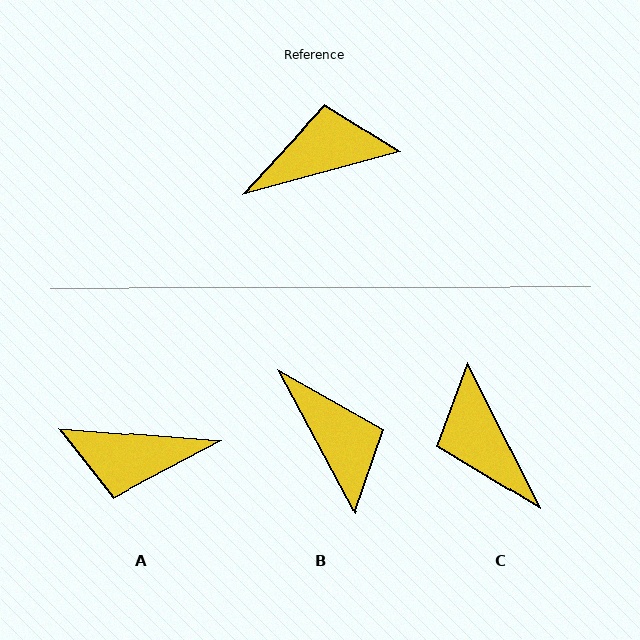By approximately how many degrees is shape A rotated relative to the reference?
Approximately 160 degrees counter-clockwise.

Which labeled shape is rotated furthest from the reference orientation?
A, about 160 degrees away.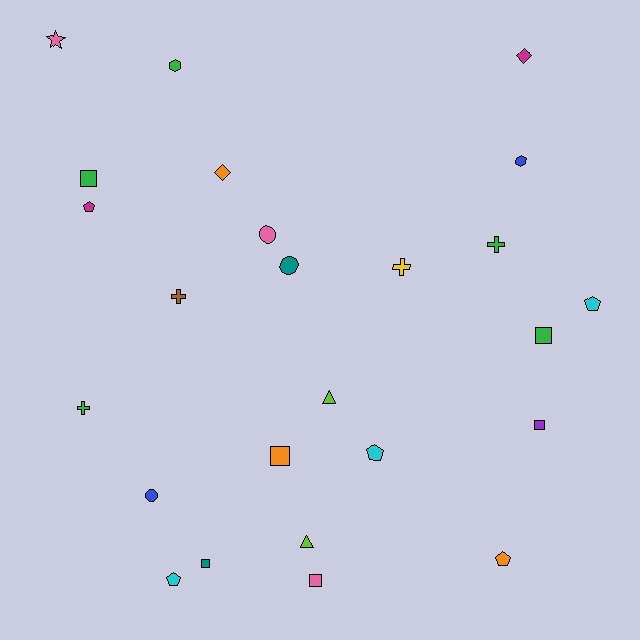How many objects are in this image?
There are 25 objects.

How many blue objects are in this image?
There are 2 blue objects.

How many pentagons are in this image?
There are 5 pentagons.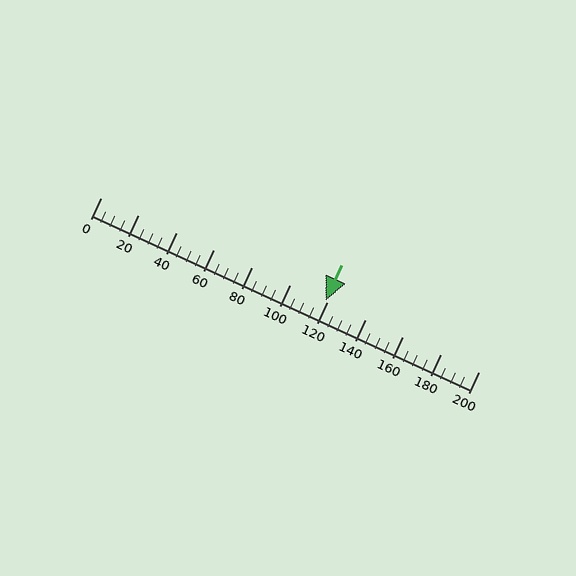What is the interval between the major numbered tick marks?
The major tick marks are spaced 20 units apart.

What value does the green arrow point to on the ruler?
The green arrow points to approximately 119.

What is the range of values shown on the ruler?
The ruler shows values from 0 to 200.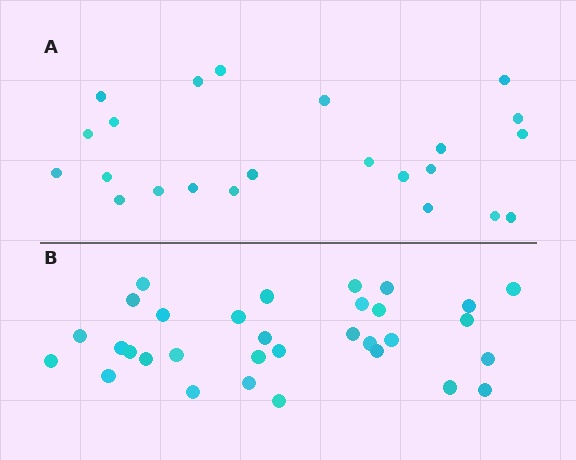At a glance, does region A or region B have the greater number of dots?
Region B (the bottom region) has more dots.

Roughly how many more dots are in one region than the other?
Region B has roughly 8 or so more dots than region A.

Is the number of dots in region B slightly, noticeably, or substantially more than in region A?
Region B has noticeably more, but not dramatically so. The ratio is roughly 1.4 to 1.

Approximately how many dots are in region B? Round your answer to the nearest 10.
About 30 dots. (The exact count is 32, which rounds to 30.)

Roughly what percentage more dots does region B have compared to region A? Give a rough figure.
About 40% more.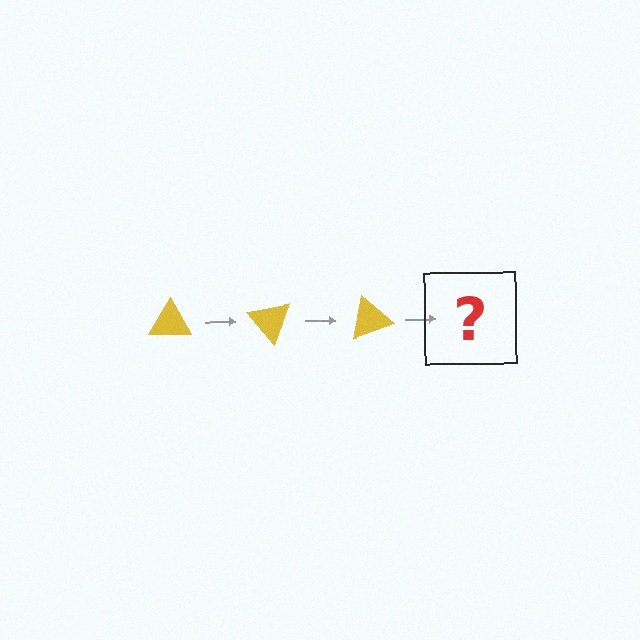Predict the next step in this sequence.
The next step is a yellow triangle rotated 150 degrees.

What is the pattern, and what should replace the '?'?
The pattern is that the triangle rotates 50 degrees each step. The '?' should be a yellow triangle rotated 150 degrees.